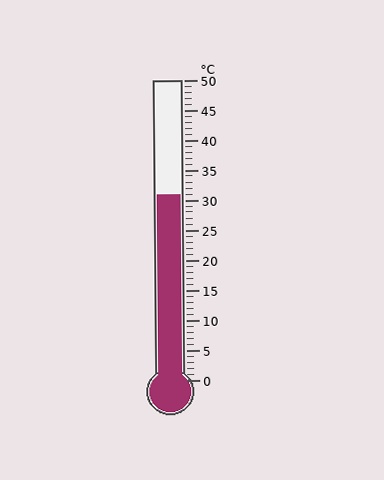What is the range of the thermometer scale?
The thermometer scale ranges from 0°C to 50°C.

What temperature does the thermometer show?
The thermometer shows approximately 31°C.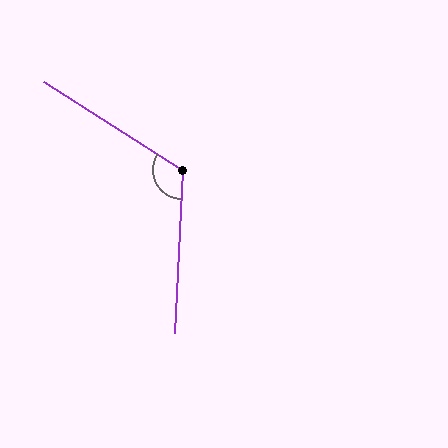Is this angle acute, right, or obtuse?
It is obtuse.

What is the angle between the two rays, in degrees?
Approximately 119 degrees.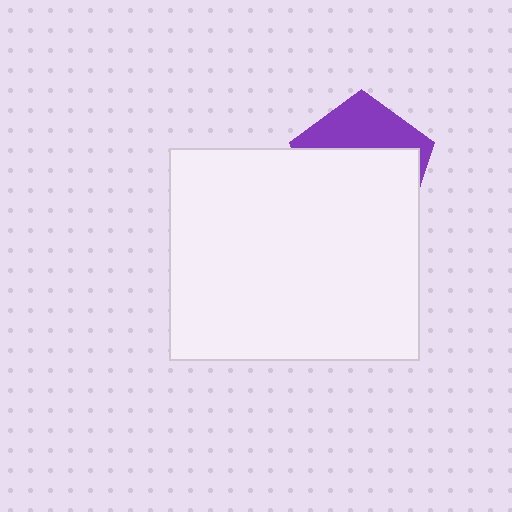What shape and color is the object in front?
The object in front is a white rectangle.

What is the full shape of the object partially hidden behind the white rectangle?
The partially hidden object is a purple pentagon.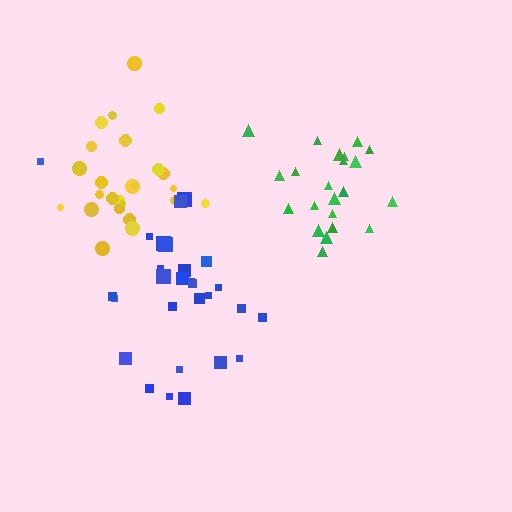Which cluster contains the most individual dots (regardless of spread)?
Blue (28).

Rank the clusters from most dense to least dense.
green, yellow, blue.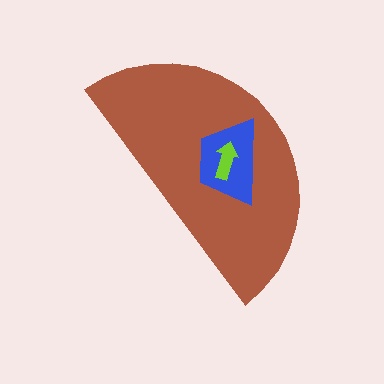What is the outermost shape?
The brown semicircle.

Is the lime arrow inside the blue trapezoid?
Yes.